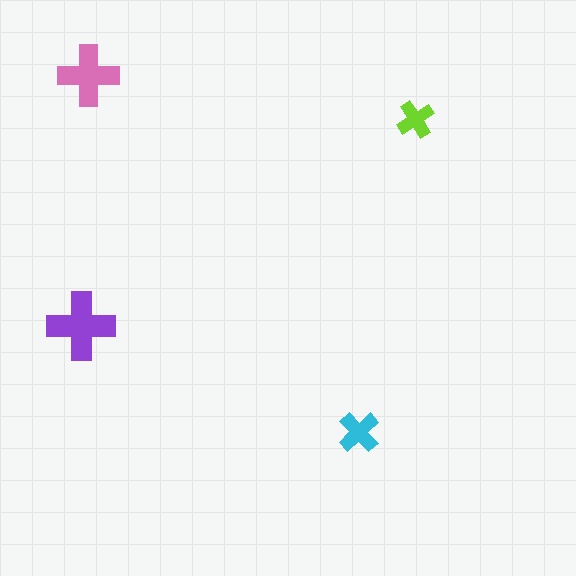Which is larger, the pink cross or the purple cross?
The purple one.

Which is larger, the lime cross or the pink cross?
The pink one.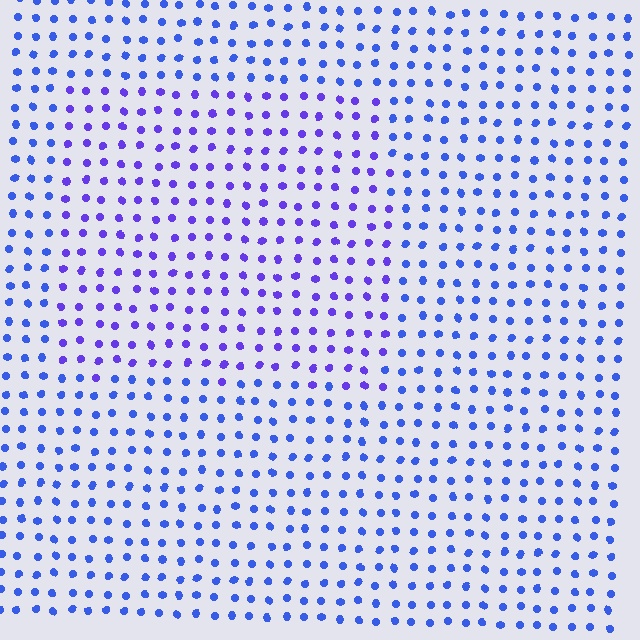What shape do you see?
I see a rectangle.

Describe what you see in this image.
The image is filled with small blue elements in a uniform arrangement. A rectangle-shaped region is visible where the elements are tinted to a slightly different hue, forming a subtle color boundary.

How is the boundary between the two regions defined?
The boundary is defined purely by a slight shift in hue (about 28 degrees). Spacing, size, and orientation are identical on both sides.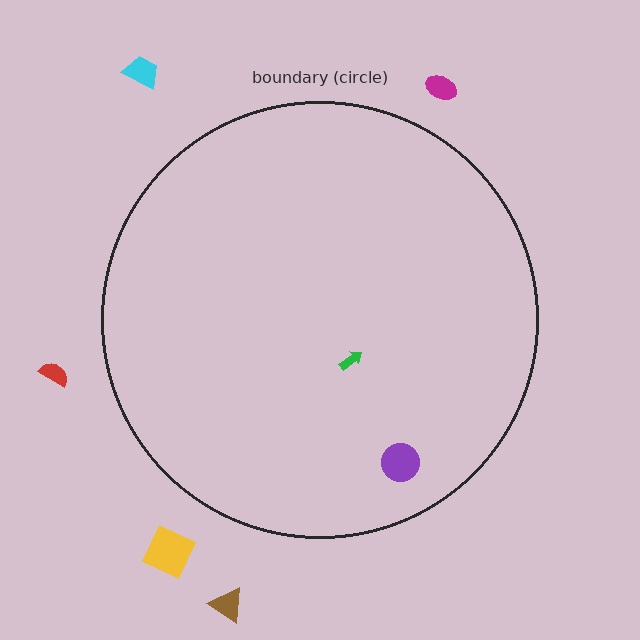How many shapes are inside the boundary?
2 inside, 5 outside.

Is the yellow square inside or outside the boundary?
Outside.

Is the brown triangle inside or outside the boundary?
Outside.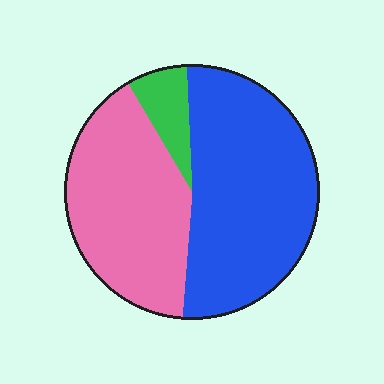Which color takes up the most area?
Blue, at roughly 50%.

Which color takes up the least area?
Green, at roughly 10%.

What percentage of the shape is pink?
Pink takes up between a third and a half of the shape.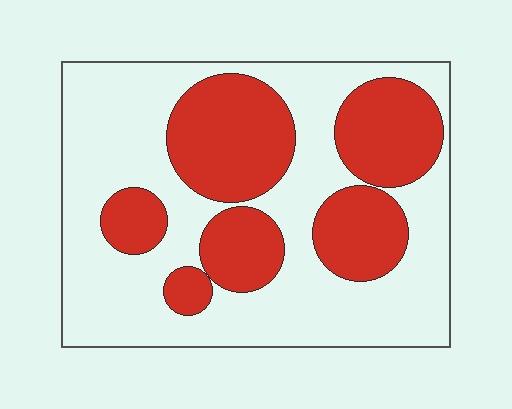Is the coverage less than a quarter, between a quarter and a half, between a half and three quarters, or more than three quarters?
Between a quarter and a half.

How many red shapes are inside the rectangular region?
6.